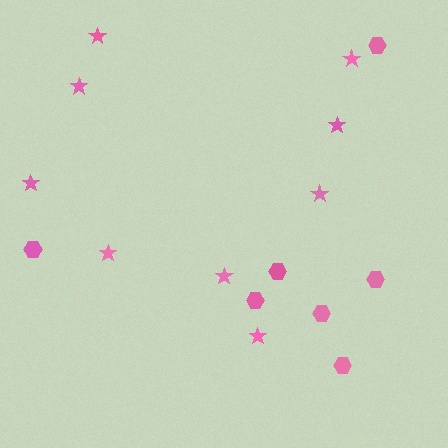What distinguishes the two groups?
There are 2 groups: one group of hexagons (7) and one group of stars (9).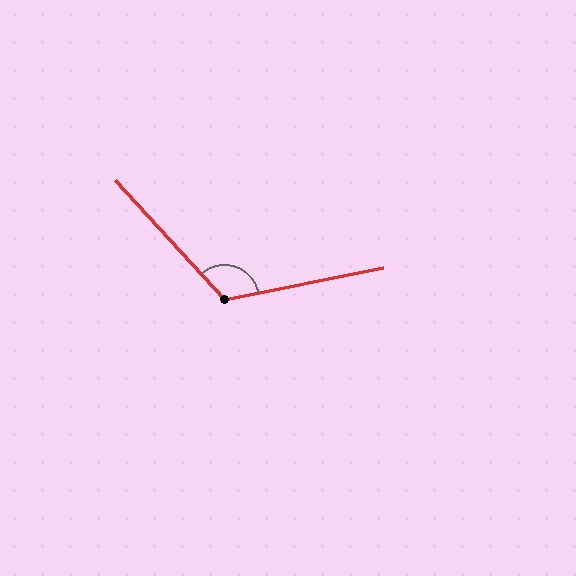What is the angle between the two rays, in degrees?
Approximately 121 degrees.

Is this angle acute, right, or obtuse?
It is obtuse.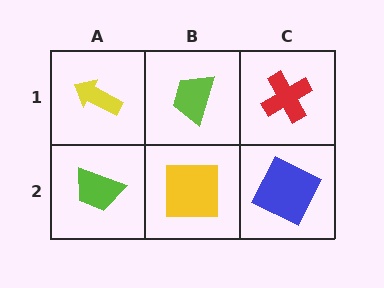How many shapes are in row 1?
3 shapes.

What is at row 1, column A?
A yellow arrow.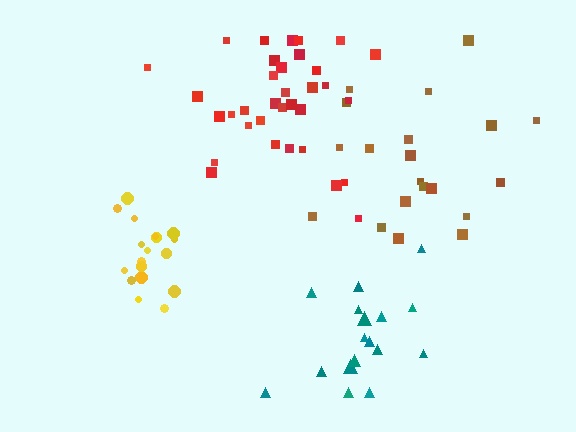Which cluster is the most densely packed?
Yellow.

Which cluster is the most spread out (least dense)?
Brown.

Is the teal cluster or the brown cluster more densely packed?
Teal.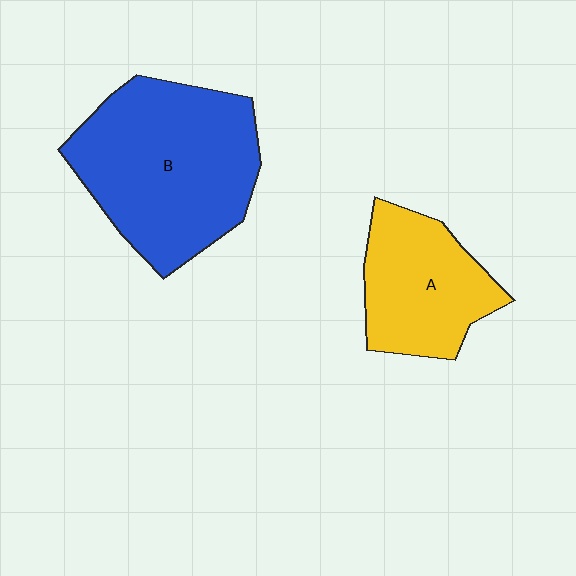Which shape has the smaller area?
Shape A (yellow).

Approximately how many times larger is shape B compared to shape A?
Approximately 1.7 times.